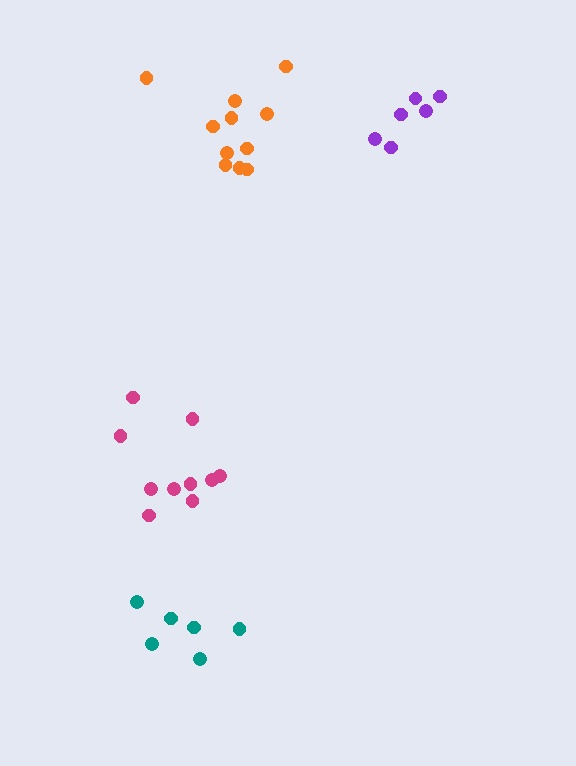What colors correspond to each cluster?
The clusters are colored: orange, magenta, purple, teal.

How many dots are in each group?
Group 1: 11 dots, Group 2: 10 dots, Group 3: 6 dots, Group 4: 6 dots (33 total).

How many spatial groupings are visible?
There are 4 spatial groupings.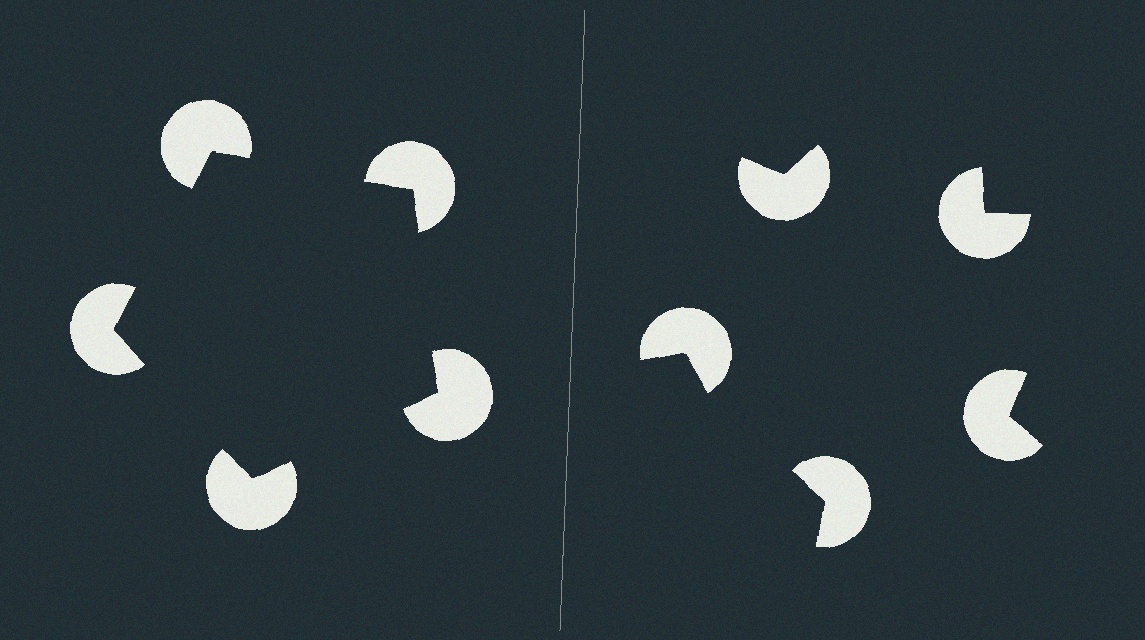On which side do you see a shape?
An illusory pentagon appears on the left side. On the right side the wedge cuts are rotated, so no coherent shape forms.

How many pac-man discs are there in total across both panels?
10 — 5 on each side.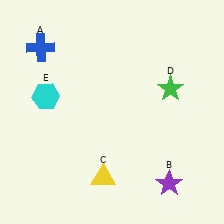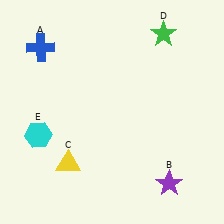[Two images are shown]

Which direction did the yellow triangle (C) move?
The yellow triangle (C) moved left.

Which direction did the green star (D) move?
The green star (D) moved up.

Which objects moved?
The objects that moved are: the yellow triangle (C), the green star (D), the cyan hexagon (E).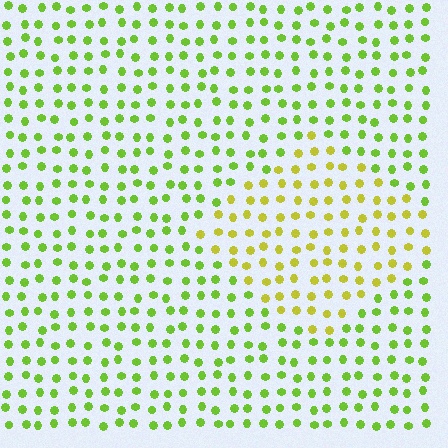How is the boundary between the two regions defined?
The boundary is defined purely by a slight shift in hue (about 33 degrees). Spacing, size, and orientation are identical on both sides.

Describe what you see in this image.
The image is filled with small lime elements in a uniform arrangement. A diamond-shaped region is visible where the elements are tinted to a slightly different hue, forming a subtle color boundary.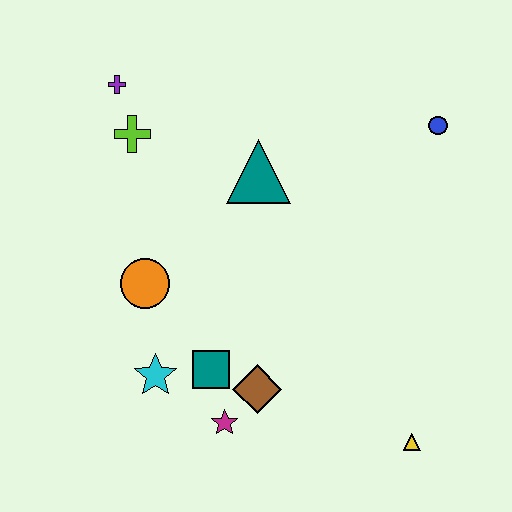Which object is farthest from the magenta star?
The blue circle is farthest from the magenta star.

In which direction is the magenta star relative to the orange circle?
The magenta star is below the orange circle.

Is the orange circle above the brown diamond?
Yes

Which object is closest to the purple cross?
The lime cross is closest to the purple cross.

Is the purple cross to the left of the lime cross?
Yes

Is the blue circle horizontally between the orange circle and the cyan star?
No